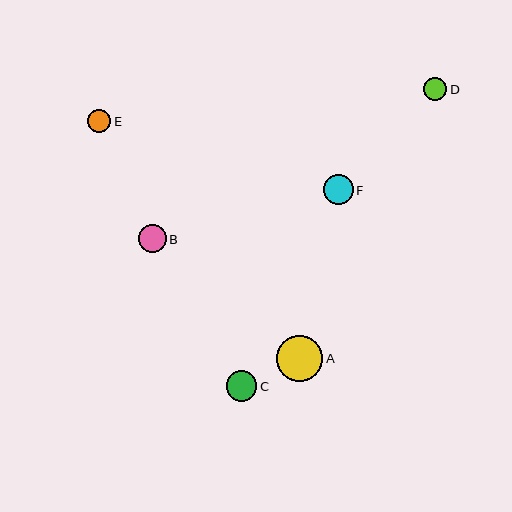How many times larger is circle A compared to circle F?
Circle A is approximately 1.5 times the size of circle F.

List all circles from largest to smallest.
From largest to smallest: A, C, F, B, D, E.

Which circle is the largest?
Circle A is the largest with a size of approximately 46 pixels.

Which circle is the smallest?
Circle E is the smallest with a size of approximately 23 pixels.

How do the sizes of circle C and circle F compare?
Circle C and circle F are approximately the same size.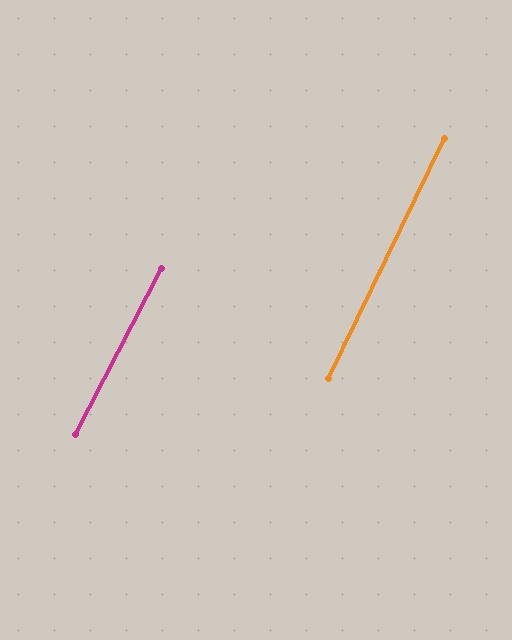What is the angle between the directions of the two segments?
Approximately 1 degree.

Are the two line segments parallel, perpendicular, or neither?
Parallel — their directions differ by only 1.4°.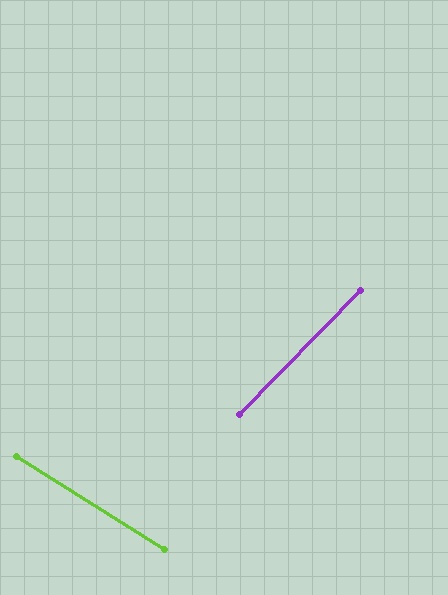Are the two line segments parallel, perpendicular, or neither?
Neither parallel nor perpendicular — they differ by about 78°.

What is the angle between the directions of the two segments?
Approximately 78 degrees.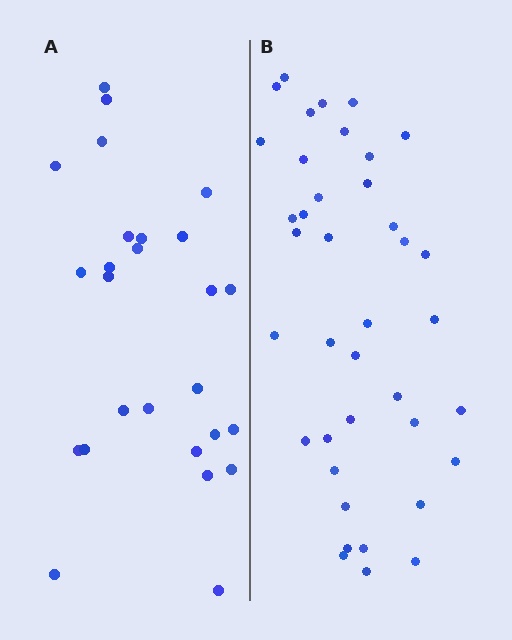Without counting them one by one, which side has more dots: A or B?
Region B (the right region) has more dots.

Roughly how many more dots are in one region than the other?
Region B has approximately 15 more dots than region A.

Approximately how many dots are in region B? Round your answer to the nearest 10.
About 40 dots. (The exact count is 39, which rounds to 40.)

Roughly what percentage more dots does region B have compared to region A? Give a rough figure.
About 50% more.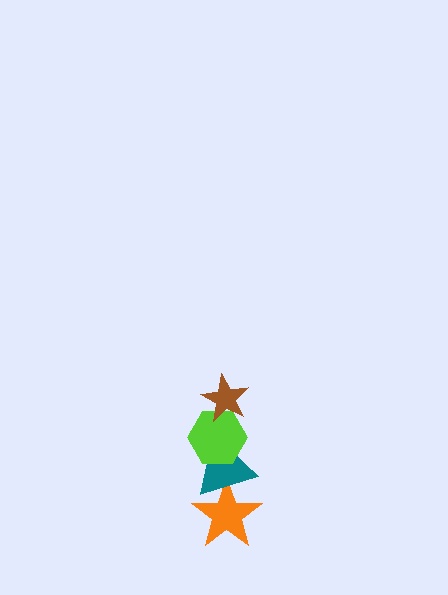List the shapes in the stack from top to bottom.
From top to bottom: the brown star, the lime hexagon, the teal triangle, the orange star.